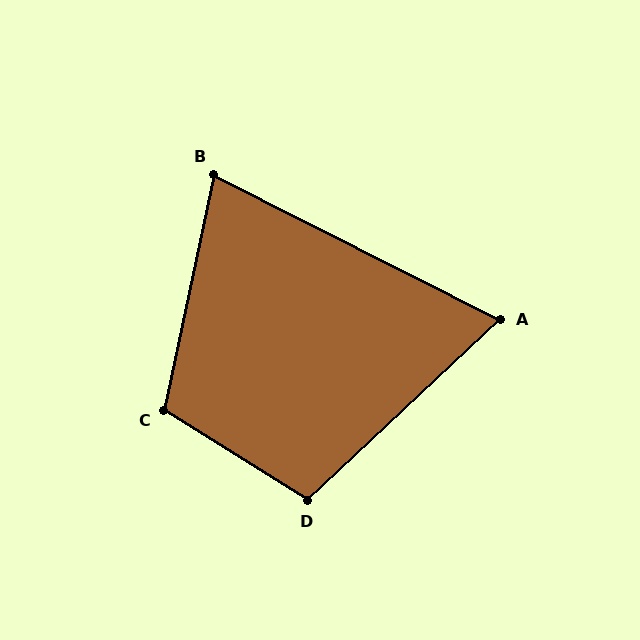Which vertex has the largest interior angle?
C, at approximately 110 degrees.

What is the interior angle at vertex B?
Approximately 75 degrees (acute).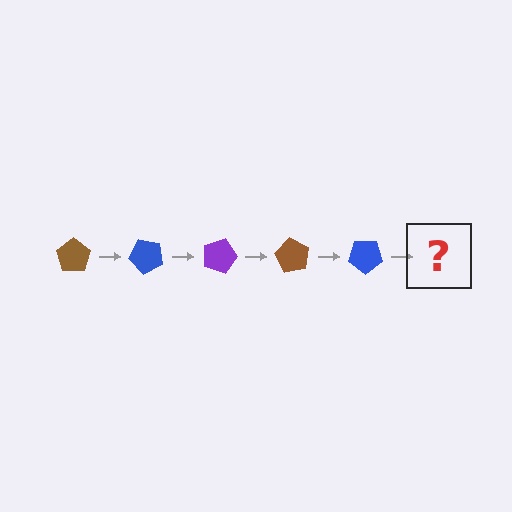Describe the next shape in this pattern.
It should be a purple pentagon, rotated 225 degrees from the start.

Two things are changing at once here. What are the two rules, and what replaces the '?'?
The two rules are that it rotates 45 degrees each step and the color cycles through brown, blue, and purple. The '?' should be a purple pentagon, rotated 225 degrees from the start.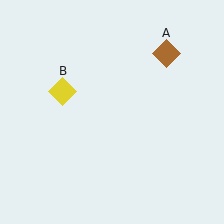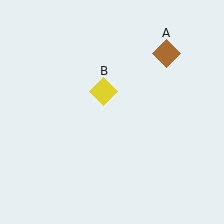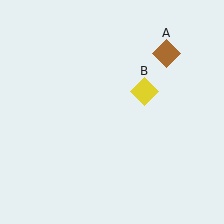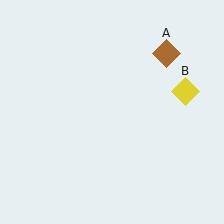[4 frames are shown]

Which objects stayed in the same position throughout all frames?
Brown diamond (object A) remained stationary.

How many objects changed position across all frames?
1 object changed position: yellow diamond (object B).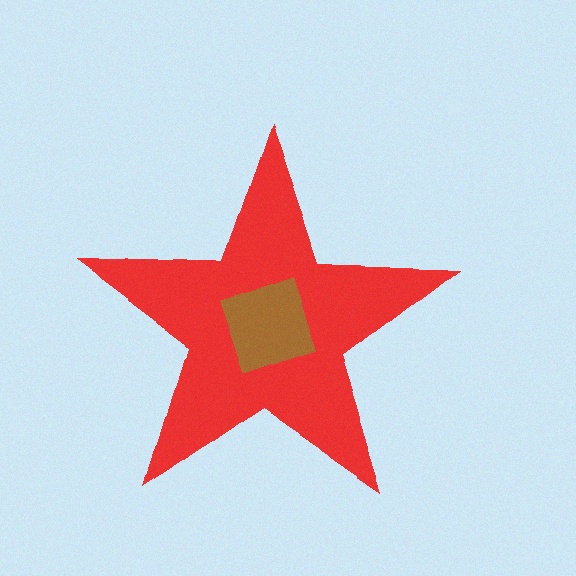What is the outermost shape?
The red star.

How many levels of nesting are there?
2.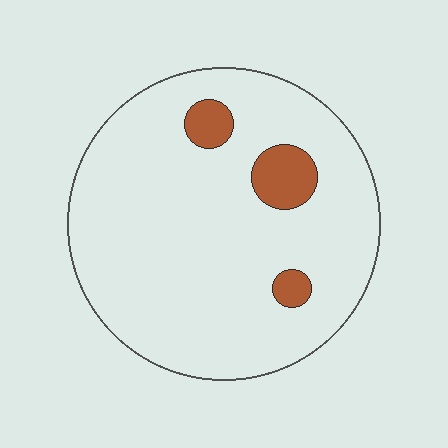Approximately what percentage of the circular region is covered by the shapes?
Approximately 10%.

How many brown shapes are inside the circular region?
3.